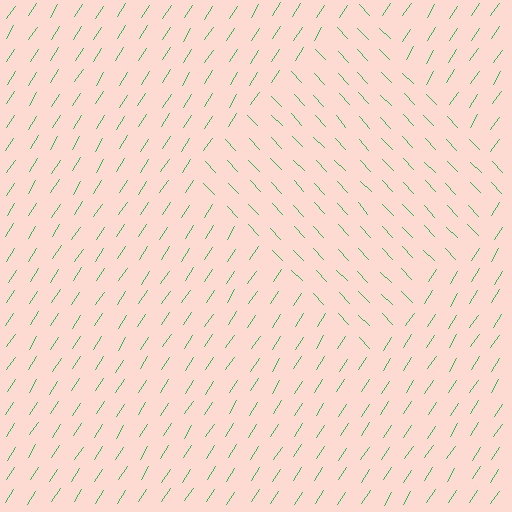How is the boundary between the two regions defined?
The boundary is defined purely by a change in line orientation (approximately 76 degrees difference). All lines are the same color and thickness.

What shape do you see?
I see a diamond.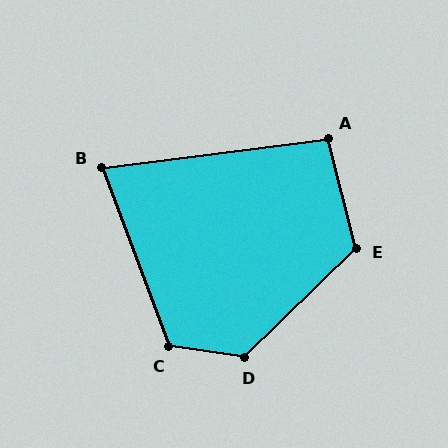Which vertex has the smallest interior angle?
B, at approximately 77 degrees.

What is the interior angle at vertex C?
Approximately 118 degrees (obtuse).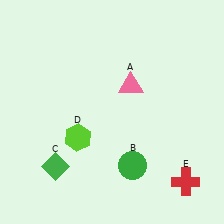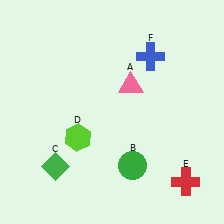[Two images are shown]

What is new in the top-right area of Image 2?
A blue cross (F) was added in the top-right area of Image 2.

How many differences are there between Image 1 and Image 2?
There is 1 difference between the two images.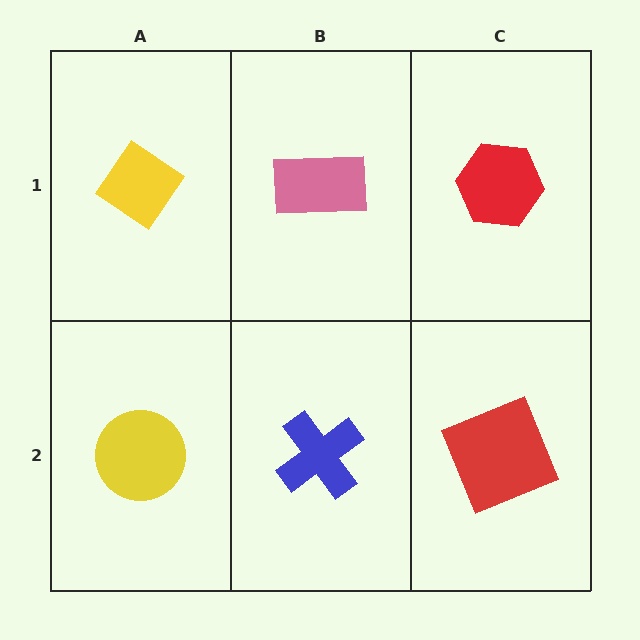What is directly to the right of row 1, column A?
A pink rectangle.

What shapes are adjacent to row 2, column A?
A yellow diamond (row 1, column A), a blue cross (row 2, column B).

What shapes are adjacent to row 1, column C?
A red square (row 2, column C), a pink rectangle (row 1, column B).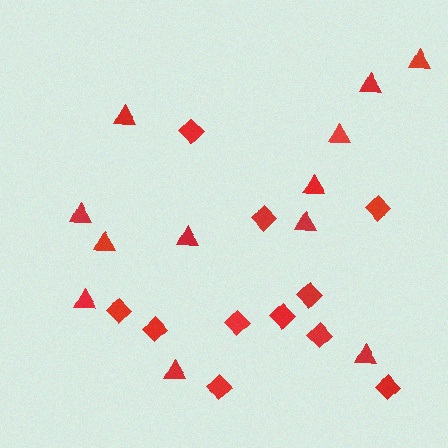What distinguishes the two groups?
There are 2 groups: one group of triangles (12) and one group of diamonds (11).